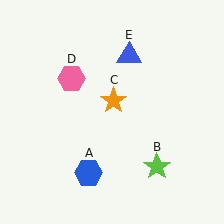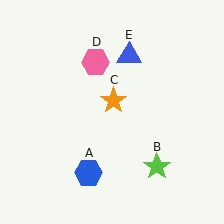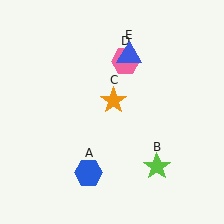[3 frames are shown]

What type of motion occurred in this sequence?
The pink hexagon (object D) rotated clockwise around the center of the scene.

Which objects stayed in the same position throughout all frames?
Blue hexagon (object A) and lime star (object B) and orange star (object C) and blue triangle (object E) remained stationary.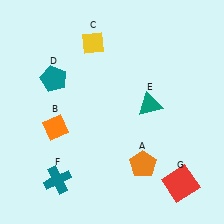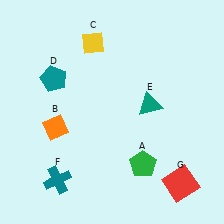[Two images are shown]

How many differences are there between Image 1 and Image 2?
There is 1 difference between the two images.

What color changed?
The pentagon (A) changed from orange in Image 1 to green in Image 2.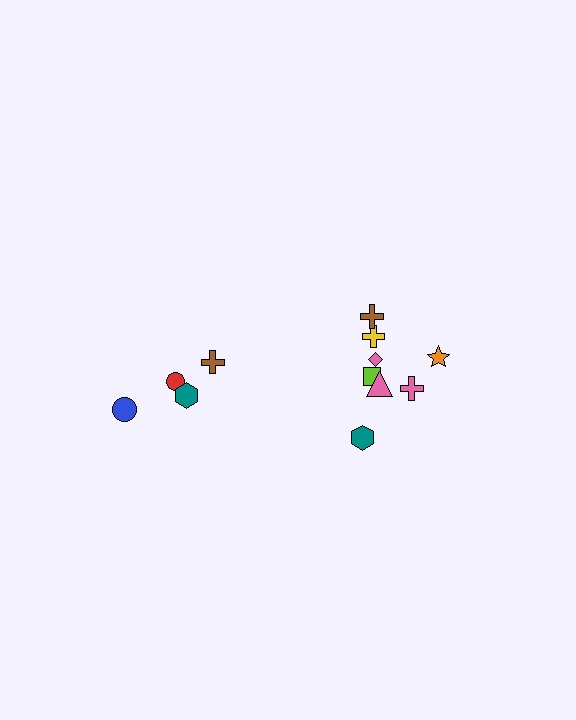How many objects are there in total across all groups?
There are 12 objects.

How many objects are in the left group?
There are 4 objects.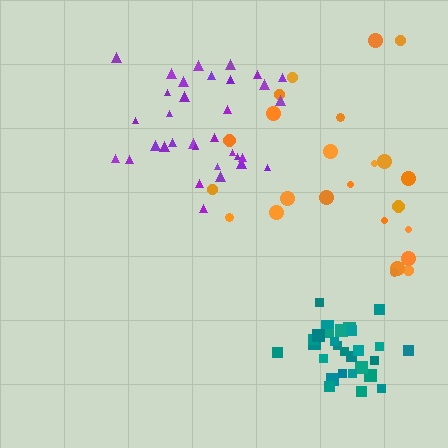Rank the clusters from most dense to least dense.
teal, purple, orange.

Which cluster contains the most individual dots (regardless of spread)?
Purple (33).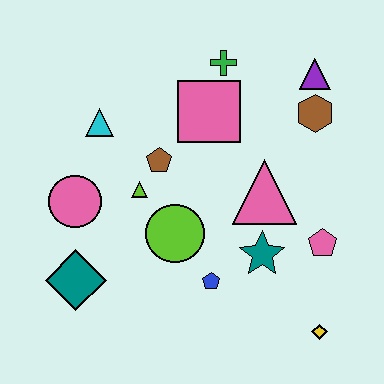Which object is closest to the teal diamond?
The pink circle is closest to the teal diamond.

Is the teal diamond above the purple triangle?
No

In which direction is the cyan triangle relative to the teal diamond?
The cyan triangle is above the teal diamond.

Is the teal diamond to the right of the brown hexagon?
No